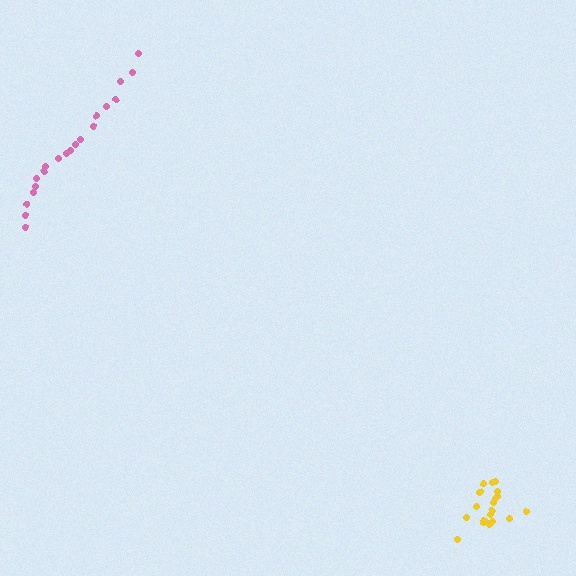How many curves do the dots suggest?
There are 2 distinct paths.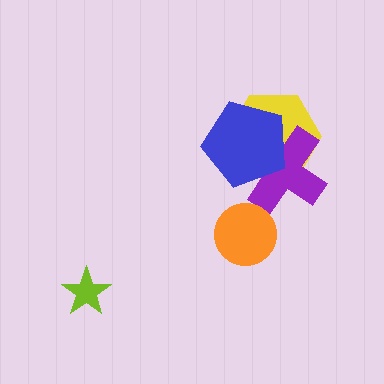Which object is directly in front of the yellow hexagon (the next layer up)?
The purple cross is directly in front of the yellow hexagon.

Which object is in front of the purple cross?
The blue pentagon is in front of the purple cross.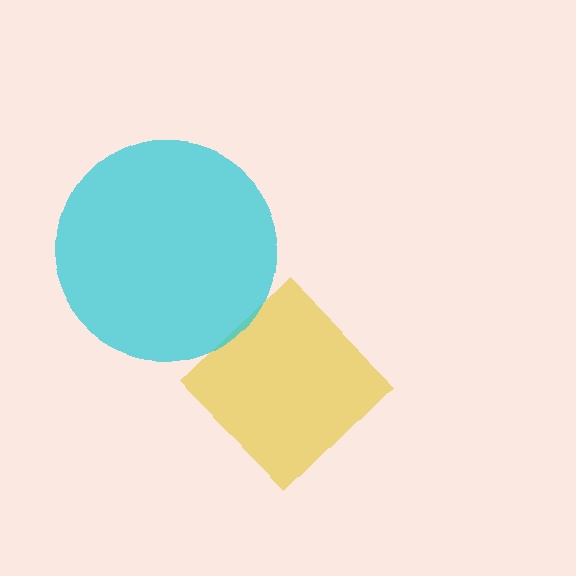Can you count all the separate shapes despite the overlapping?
Yes, there are 2 separate shapes.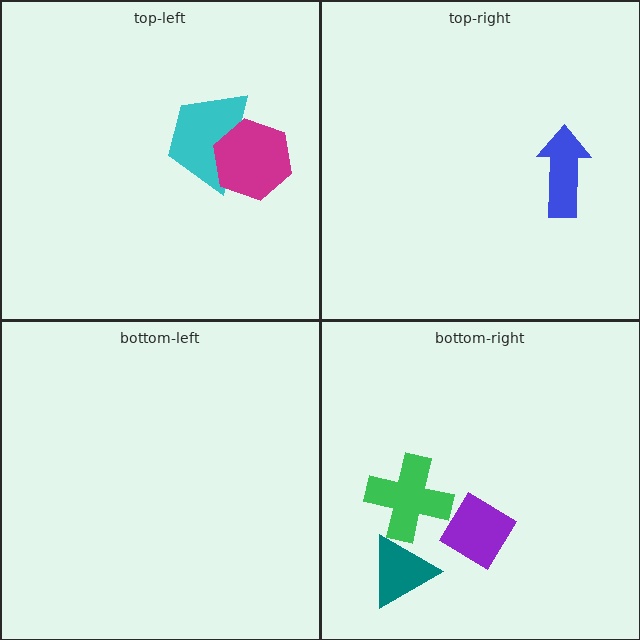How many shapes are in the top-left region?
2.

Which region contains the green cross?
The bottom-right region.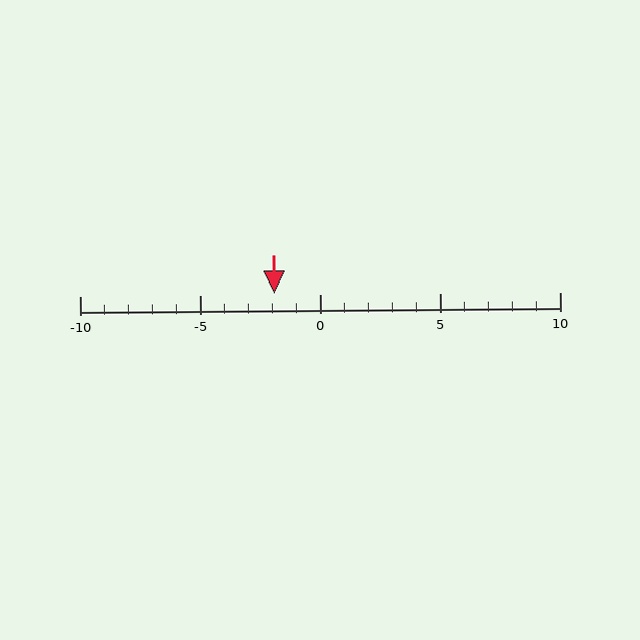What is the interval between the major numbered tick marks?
The major tick marks are spaced 5 units apart.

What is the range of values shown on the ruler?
The ruler shows values from -10 to 10.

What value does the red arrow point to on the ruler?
The red arrow points to approximately -2.